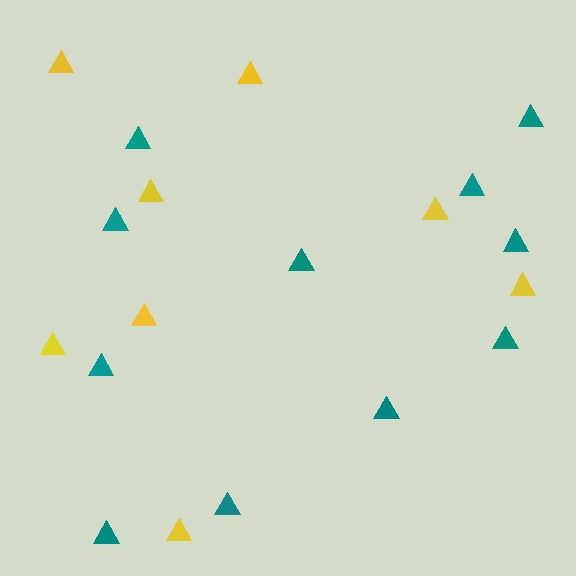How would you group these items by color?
There are 2 groups: one group of teal triangles (11) and one group of yellow triangles (8).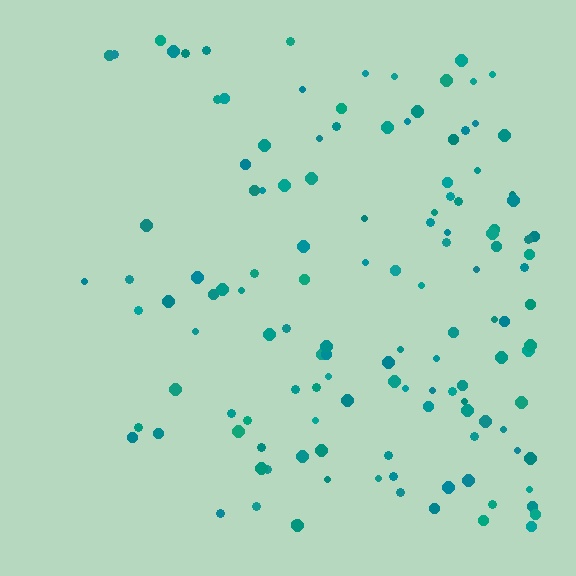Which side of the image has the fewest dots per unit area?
The left.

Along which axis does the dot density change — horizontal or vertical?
Horizontal.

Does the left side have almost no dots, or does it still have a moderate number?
Still a moderate number, just noticeably fewer than the right.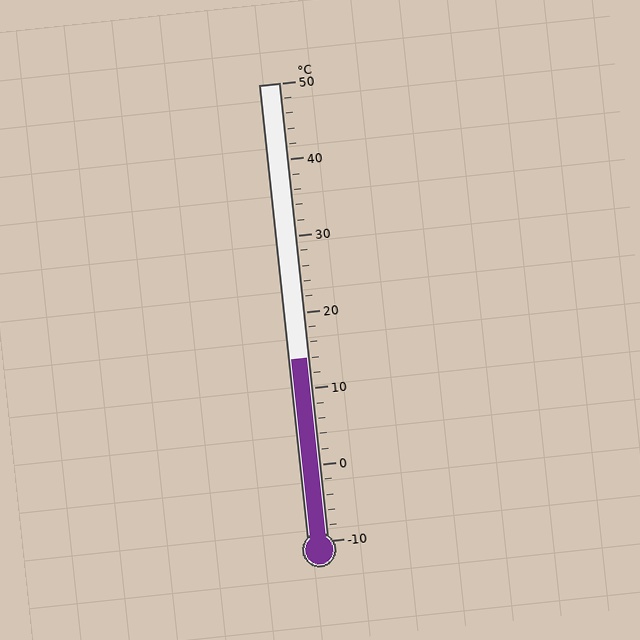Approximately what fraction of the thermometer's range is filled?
The thermometer is filled to approximately 40% of its range.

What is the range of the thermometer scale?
The thermometer scale ranges from -10°C to 50°C.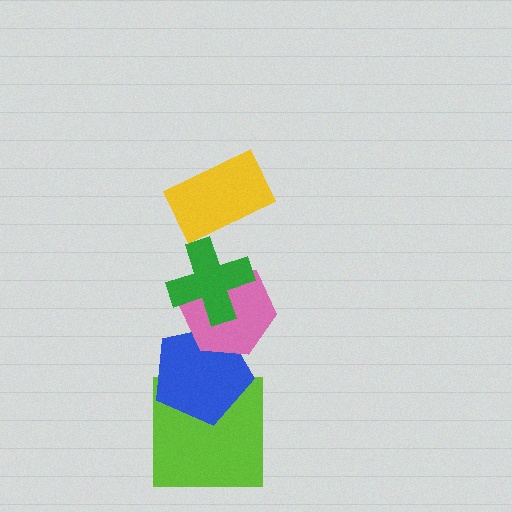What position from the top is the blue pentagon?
The blue pentagon is 4th from the top.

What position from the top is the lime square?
The lime square is 5th from the top.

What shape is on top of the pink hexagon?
The green cross is on top of the pink hexagon.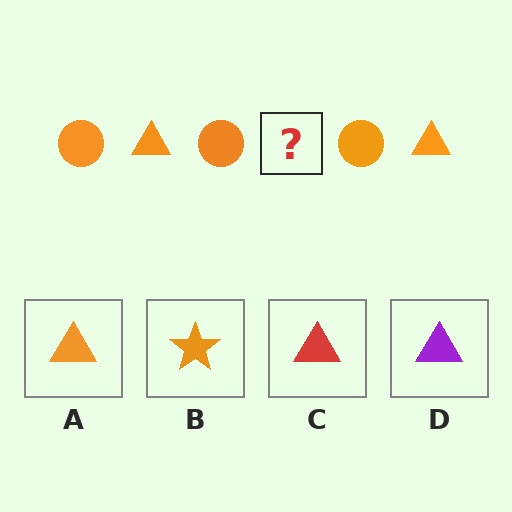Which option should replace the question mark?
Option A.